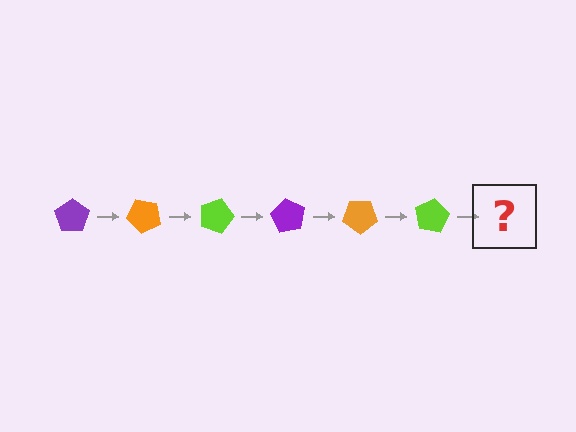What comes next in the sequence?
The next element should be a purple pentagon, rotated 270 degrees from the start.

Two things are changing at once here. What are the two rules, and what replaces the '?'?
The two rules are that it rotates 45 degrees each step and the color cycles through purple, orange, and lime. The '?' should be a purple pentagon, rotated 270 degrees from the start.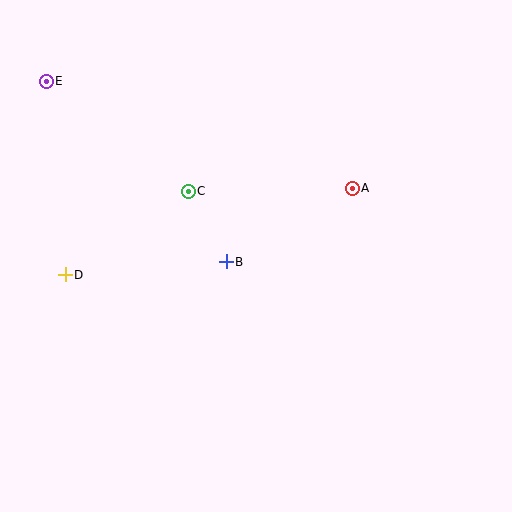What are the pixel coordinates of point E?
Point E is at (46, 81).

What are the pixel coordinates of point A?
Point A is at (352, 188).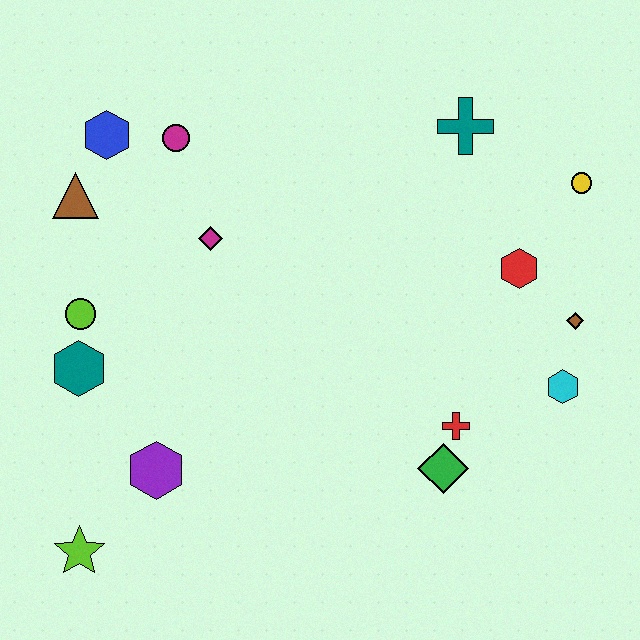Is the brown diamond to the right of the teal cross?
Yes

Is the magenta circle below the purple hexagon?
No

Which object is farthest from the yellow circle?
The lime star is farthest from the yellow circle.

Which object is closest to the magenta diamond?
The magenta circle is closest to the magenta diamond.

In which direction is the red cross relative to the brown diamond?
The red cross is to the left of the brown diamond.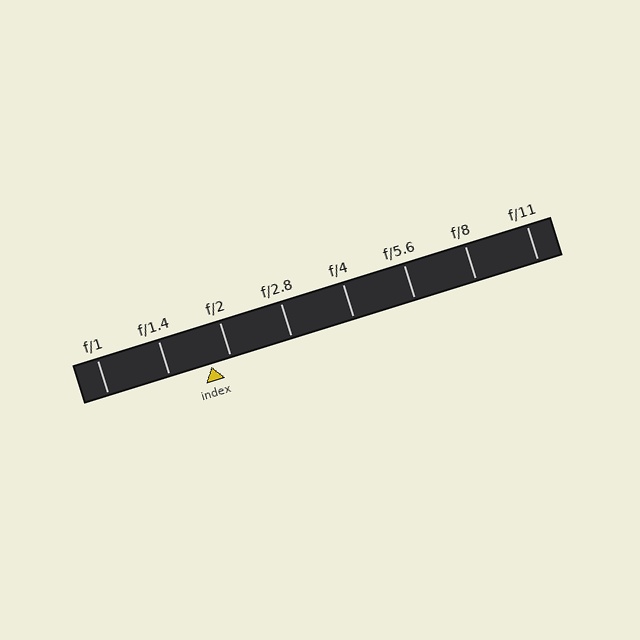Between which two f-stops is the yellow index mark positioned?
The index mark is between f/1.4 and f/2.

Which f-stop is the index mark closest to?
The index mark is closest to f/2.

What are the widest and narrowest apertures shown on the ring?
The widest aperture shown is f/1 and the narrowest is f/11.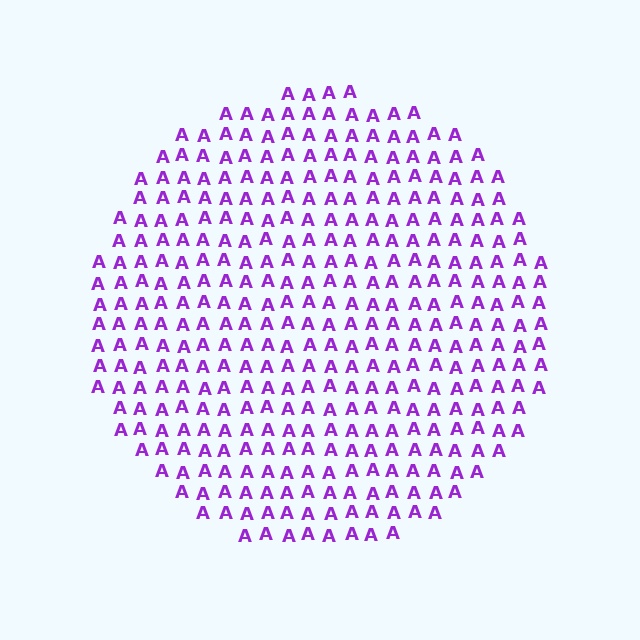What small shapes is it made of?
It is made of small letter A's.